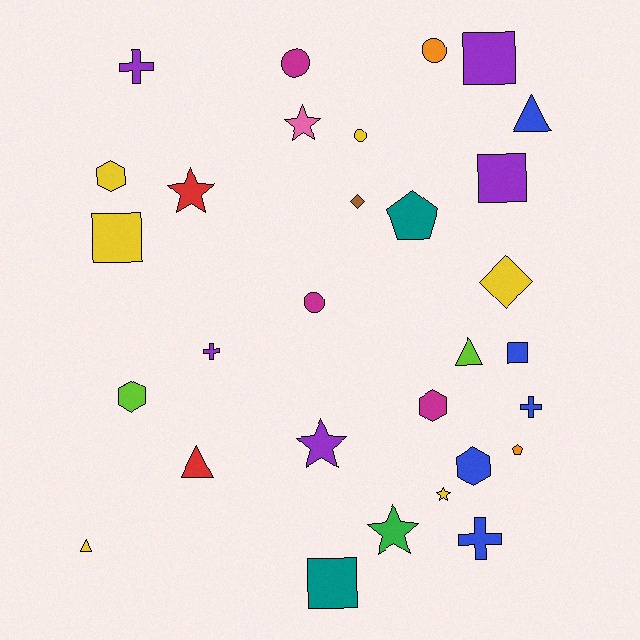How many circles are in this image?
There are 4 circles.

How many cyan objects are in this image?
There are no cyan objects.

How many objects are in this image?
There are 30 objects.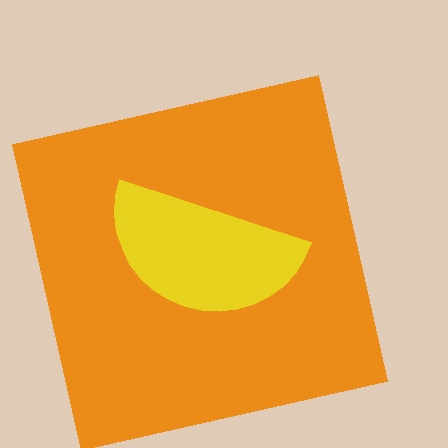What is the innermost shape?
The yellow semicircle.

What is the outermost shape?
The orange square.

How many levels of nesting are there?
2.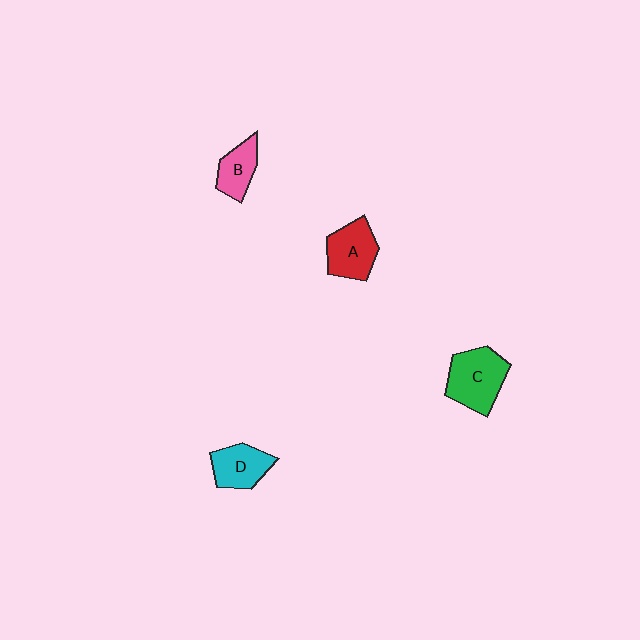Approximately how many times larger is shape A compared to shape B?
Approximately 1.4 times.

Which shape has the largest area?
Shape C (green).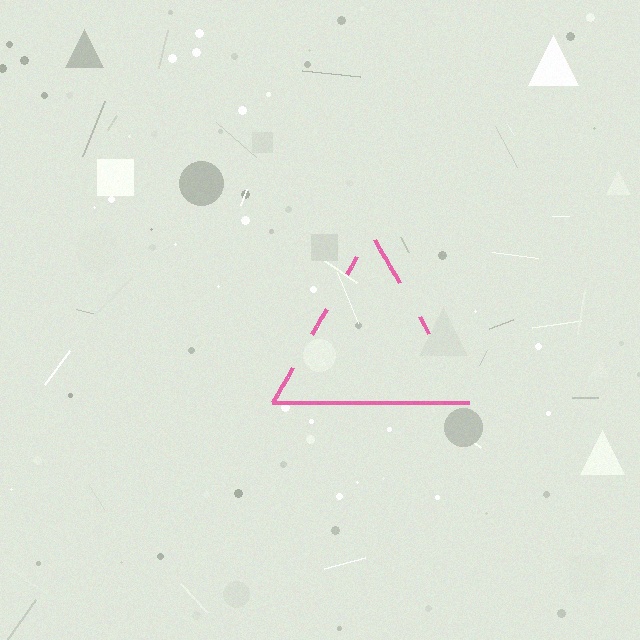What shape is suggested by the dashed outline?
The dashed outline suggests a triangle.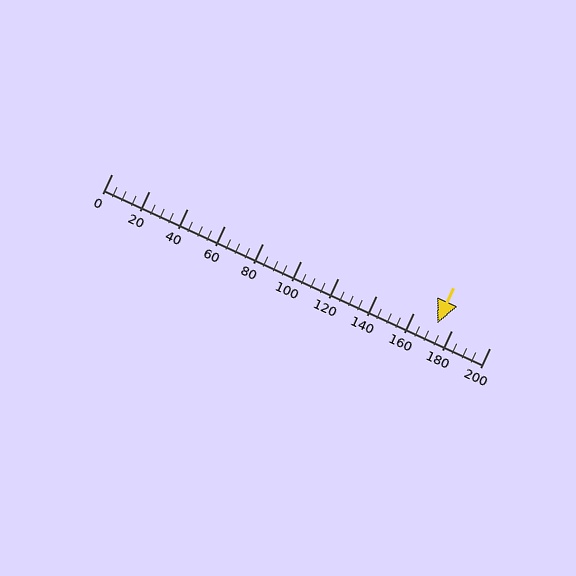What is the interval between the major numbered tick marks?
The major tick marks are spaced 20 units apart.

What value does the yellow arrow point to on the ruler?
The yellow arrow points to approximately 172.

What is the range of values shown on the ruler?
The ruler shows values from 0 to 200.